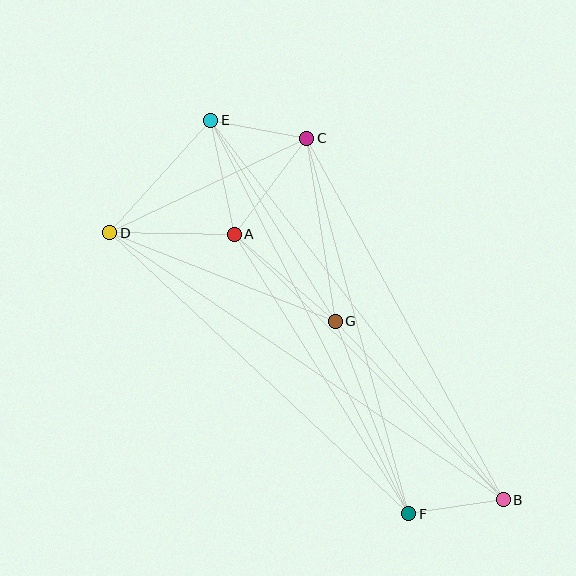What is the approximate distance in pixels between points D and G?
The distance between D and G is approximately 243 pixels.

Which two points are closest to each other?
Points B and F are closest to each other.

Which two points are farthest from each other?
Points B and E are farthest from each other.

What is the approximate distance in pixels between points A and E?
The distance between A and E is approximately 116 pixels.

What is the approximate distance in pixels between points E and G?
The distance between E and G is approximately 236 pixels.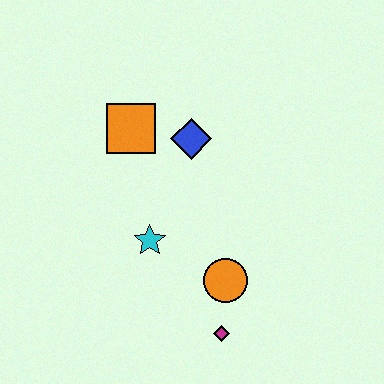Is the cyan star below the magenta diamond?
No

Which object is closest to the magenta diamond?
The orange circle is closest to the magenta diamond.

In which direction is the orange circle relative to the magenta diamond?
The orange circle is above the magenta diamond.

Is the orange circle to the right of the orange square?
Yes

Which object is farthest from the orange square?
The magenta diamond is farthest from the orange square.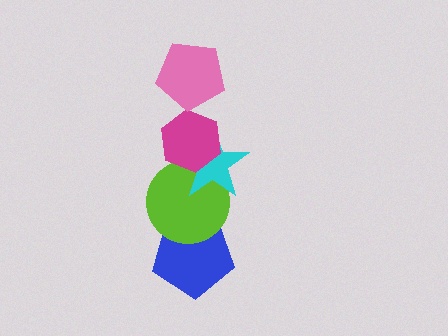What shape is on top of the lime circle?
The cyan star is on top of the lime circle.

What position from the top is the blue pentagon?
The blue pentagon is 5th from the top.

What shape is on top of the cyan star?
The magenta hexagon is on top of the cyan star.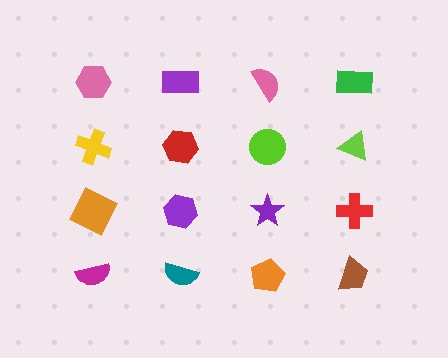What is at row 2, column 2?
A red hexagon.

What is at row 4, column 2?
A teal semicircle.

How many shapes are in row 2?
4 shapes.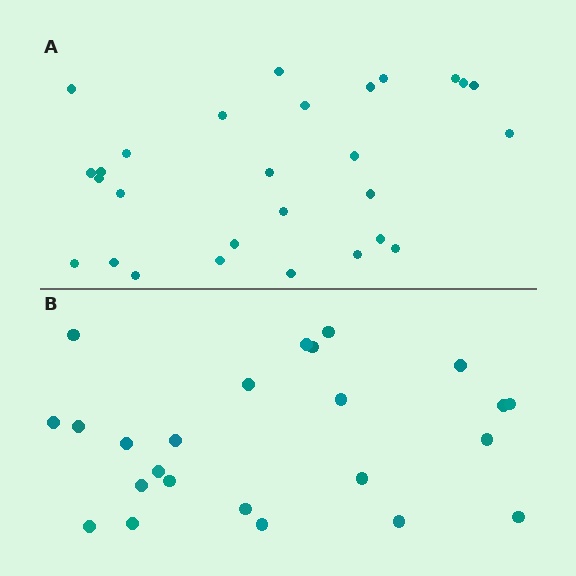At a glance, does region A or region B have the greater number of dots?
Region A (the top region) has more dots.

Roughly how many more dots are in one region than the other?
Region A has about 4 more dots than region B.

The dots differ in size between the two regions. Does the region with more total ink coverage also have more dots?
No. Region B has more total ink coverage because its dots are larger, but region A actually contains more individual dots. Total area can be misleading — the number of items is what matters here.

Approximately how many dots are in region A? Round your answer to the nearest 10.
About 30 dots. (The exact count is 28, which rounds to 30.)